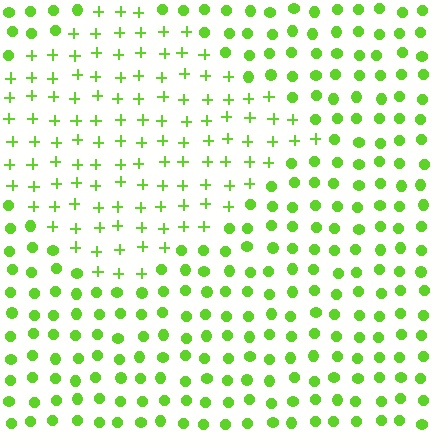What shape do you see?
I see a diamond.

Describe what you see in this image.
The image is filled with small lime elements arranged in a uniform grid. A diamond-shaped region contains plus signs, while the surrounding area contains circles. The boundary is defined purely by the change in element shape.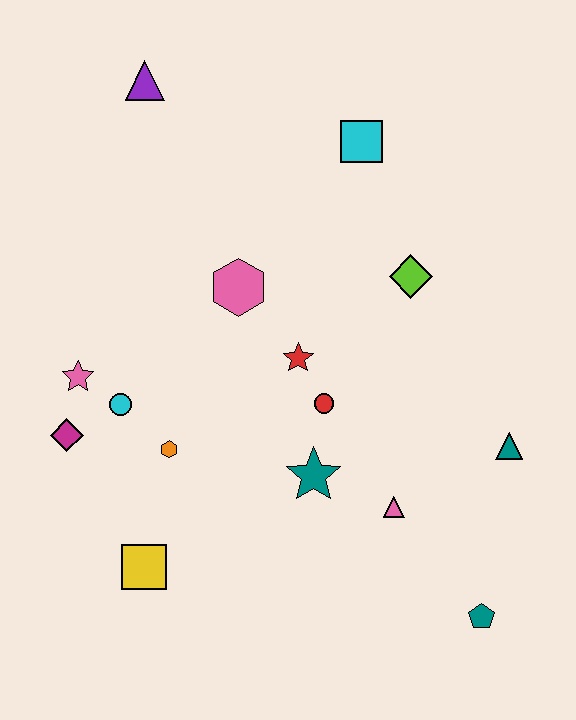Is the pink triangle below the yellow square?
No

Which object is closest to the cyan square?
The lime diamond is closest to the cyan square.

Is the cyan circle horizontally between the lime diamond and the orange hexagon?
No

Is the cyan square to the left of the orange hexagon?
No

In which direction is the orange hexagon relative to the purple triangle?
The orange hexagon is below the purple triangle.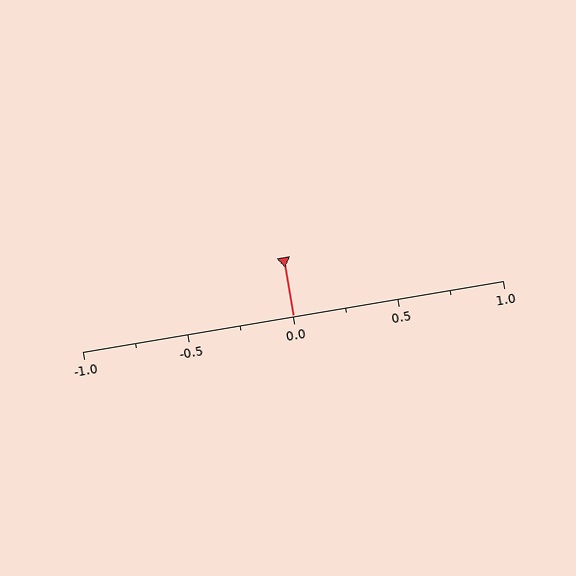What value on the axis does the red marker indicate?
The marker indicates approximately 0.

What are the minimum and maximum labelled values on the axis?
The axis runs from -1.0 to 1.0.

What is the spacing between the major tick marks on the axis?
The major ticks are spaced 0.5 apart.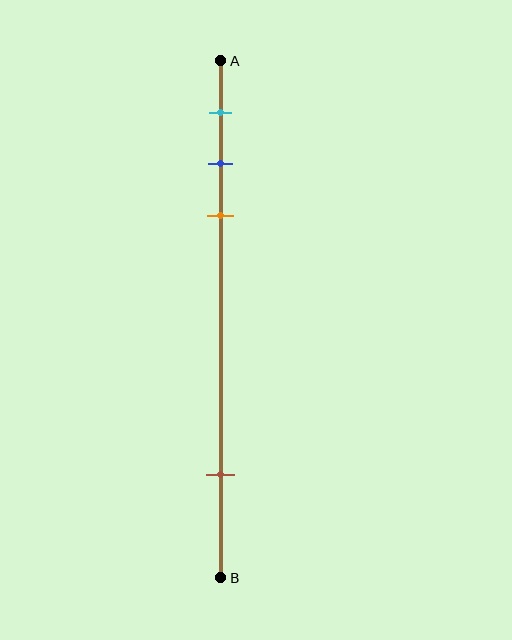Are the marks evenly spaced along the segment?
No, the marks are not evenly spaced.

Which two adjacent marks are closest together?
The blue and orange marks are the closest adjacent pair.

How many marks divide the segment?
There are 4 marks dividing the segment.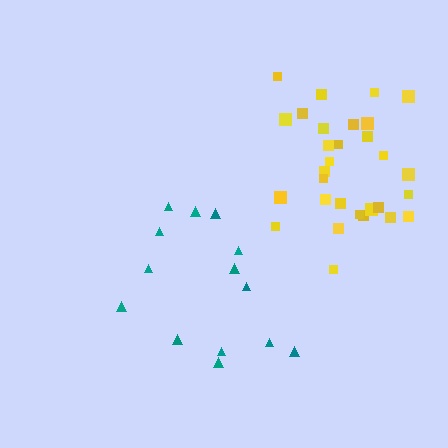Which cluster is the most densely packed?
Yellow.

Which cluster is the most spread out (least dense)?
Teal.